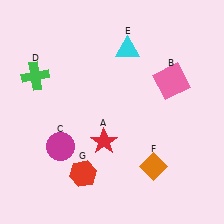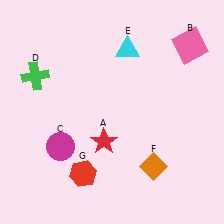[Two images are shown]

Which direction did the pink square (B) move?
The pink square (B) moved up.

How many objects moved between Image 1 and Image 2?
1 object moved between the two images.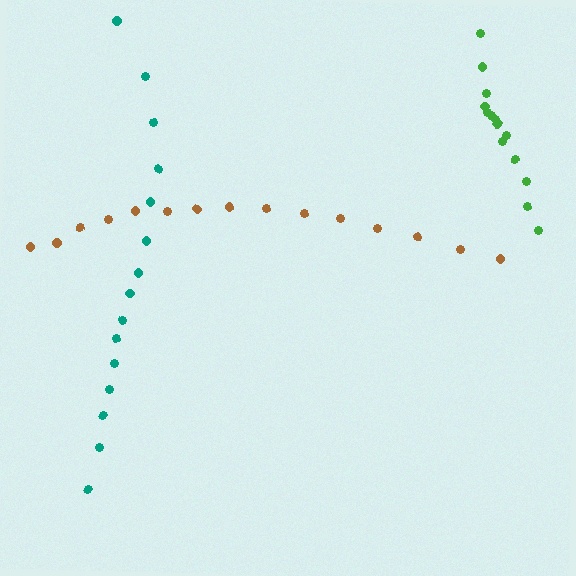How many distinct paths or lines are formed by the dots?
There are 3 distinct paths.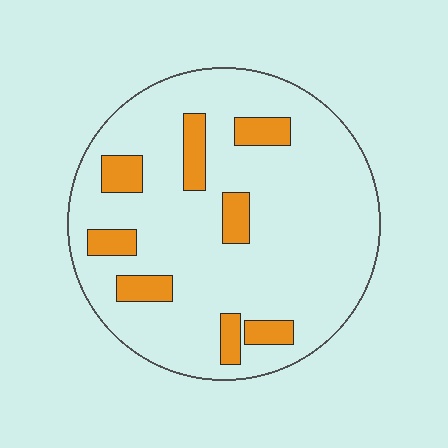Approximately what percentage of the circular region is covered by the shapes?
Approximately 15%.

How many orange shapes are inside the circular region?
8.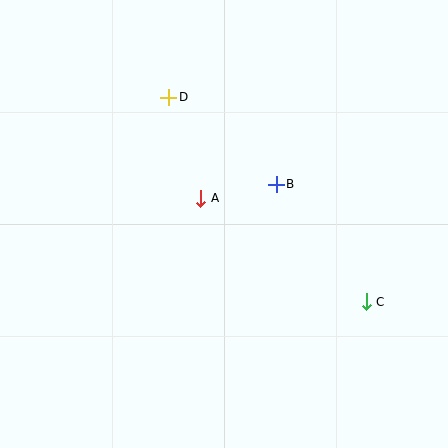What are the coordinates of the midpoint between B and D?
The midpoint between B and D is at (222, 141).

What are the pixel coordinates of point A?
Point A is at (201, 198).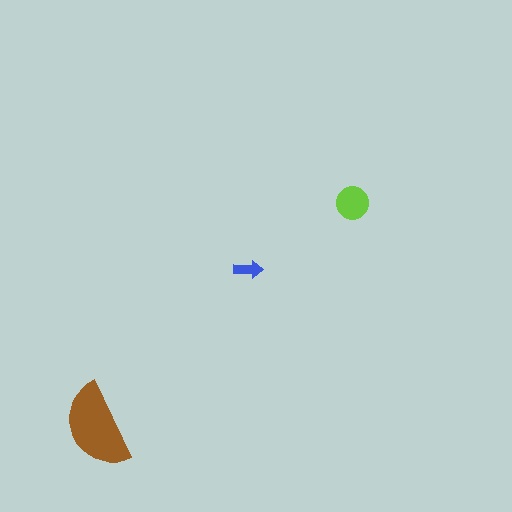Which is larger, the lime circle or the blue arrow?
The lime circle.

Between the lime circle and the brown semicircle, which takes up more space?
The brown semicircle.